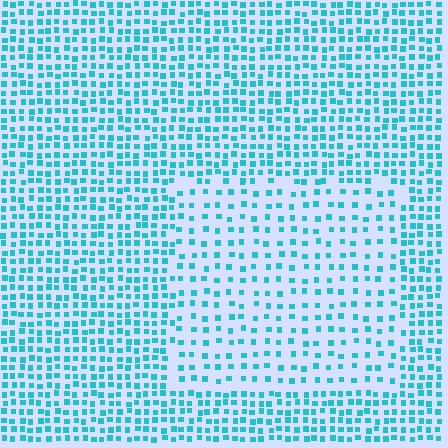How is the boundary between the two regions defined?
The boundary is defined by a change in element density (approximately 2.0x ratio). All elements are the same color, size, and shape.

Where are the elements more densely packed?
The elements are more densely packed outside the rectangle boundary.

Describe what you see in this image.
The image contains small cyan elements arranged at two different densities. A rectangle-shaped region is visible where the elements are less densely packed than the surrounding area.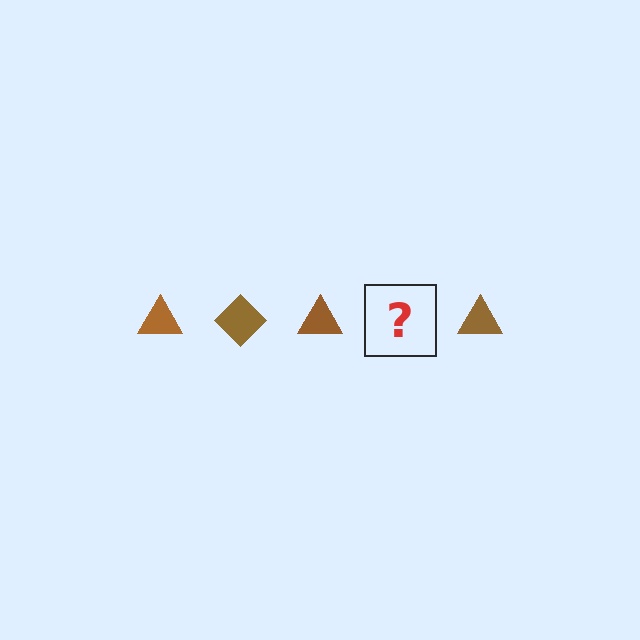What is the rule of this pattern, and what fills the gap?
The rule is that the pattern cycles through triangle, diamond shapes in brown. The gap should be filled with a brown diamond.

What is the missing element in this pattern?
The missing element is a brown diamond.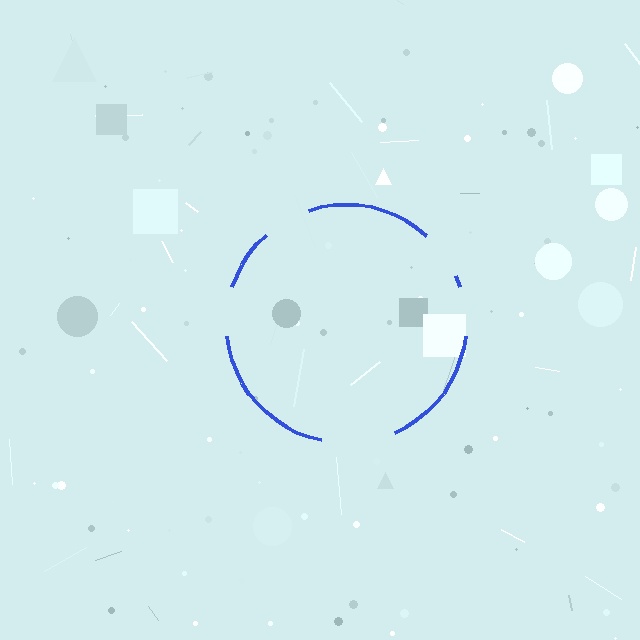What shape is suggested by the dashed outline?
The dashed outline suggests a circle.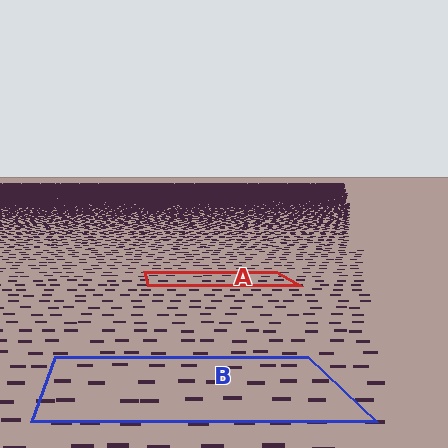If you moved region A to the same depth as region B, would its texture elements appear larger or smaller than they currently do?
They would appear larger. At a closer depth, the same texture elements are projected at a bigger on-screen size.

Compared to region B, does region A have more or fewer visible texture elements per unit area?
Region A has more texture elements per unit area — they are packed more densely because it is farther away.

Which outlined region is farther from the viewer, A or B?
Region A is farther from the viewer — the texture elements inside it appear smaller and more densely packed.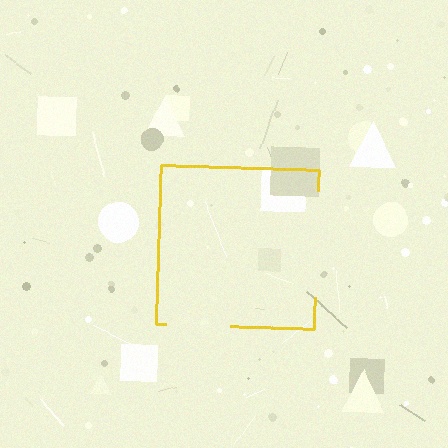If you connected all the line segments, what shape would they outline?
They would outline a square.